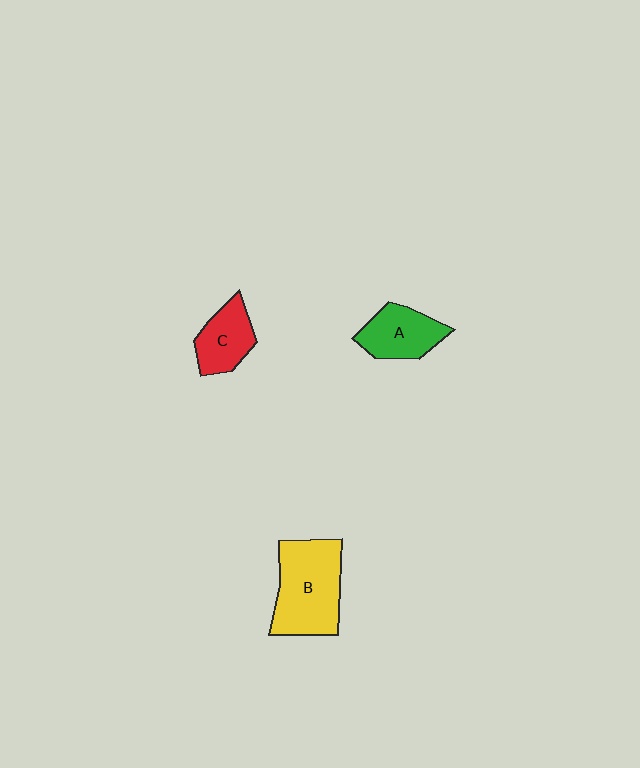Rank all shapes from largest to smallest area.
From largest to smallest: B (yellow), A (green), C (red).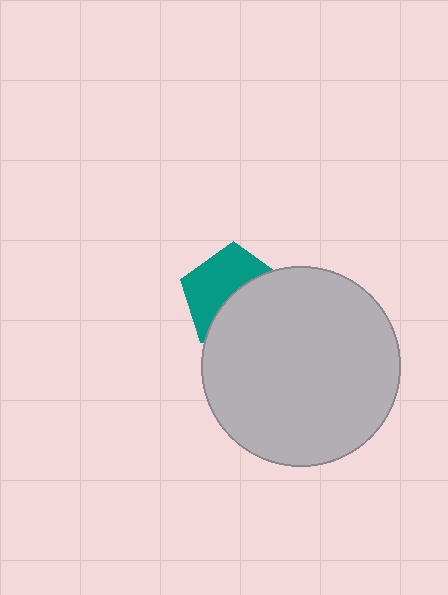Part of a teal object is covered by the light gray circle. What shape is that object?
It is a pentagon.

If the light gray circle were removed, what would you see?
You would see the complete teal pentagon.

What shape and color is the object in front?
The object in front is a light gray circle.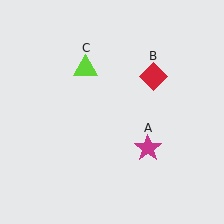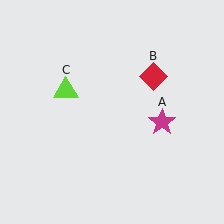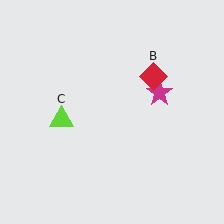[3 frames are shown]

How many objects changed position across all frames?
2 objects changed position: magenta star (object A), lime triangle (object C).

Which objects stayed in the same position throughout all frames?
Red diamond (object B) remained stationary.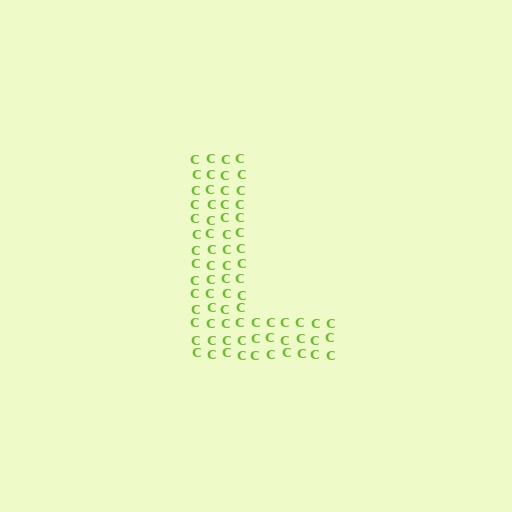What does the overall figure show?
The overall figure shows the letter L.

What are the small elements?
The small elements are letter C's.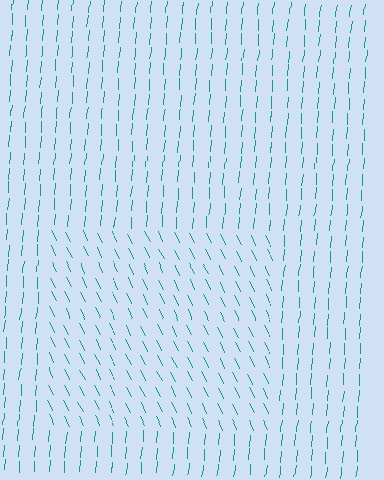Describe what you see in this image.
The image is filled with small teal line segments. A rectangle region in the image has lines oriented differently from the surrounding lines, creating a visible texture boundary.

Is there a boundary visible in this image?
Yes, there is a texture boundary formed by a change in line orientation.